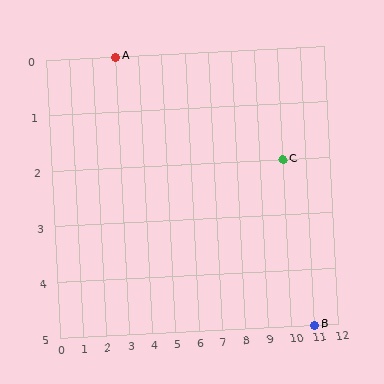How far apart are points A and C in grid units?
Points A and C are 7 columns and 2 rows apart (about 7.3 grid units diagonally).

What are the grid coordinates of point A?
Point A is at grid coordinates (3, 0).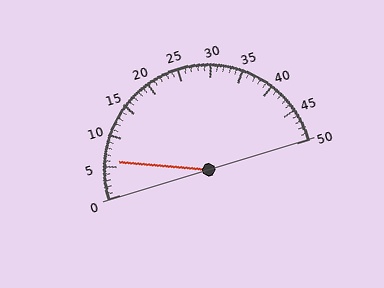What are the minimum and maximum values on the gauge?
The gauge ranges from 0 to 50.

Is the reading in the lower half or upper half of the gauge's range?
The reading is in the lower half of the range (0 to 50).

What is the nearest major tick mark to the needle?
The nearest major tick mark is 5.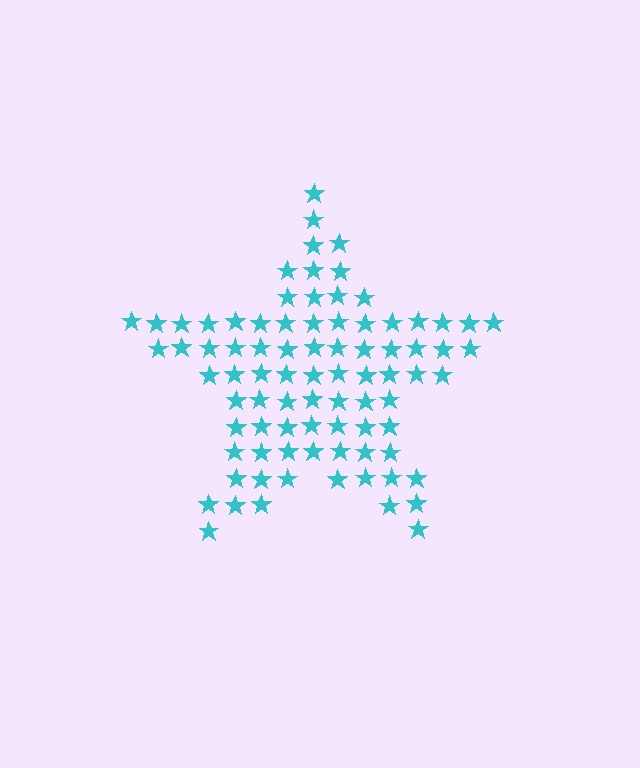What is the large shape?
The large shape is a star.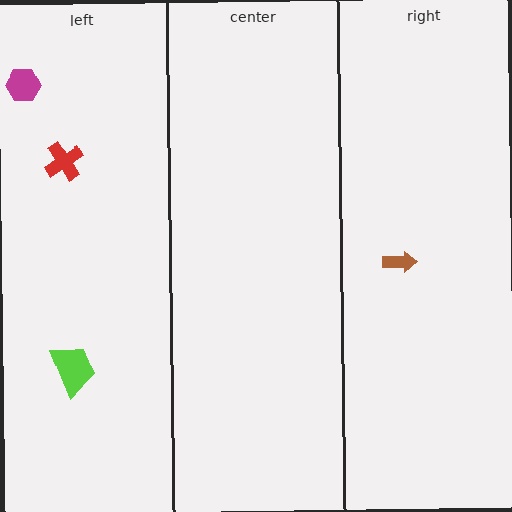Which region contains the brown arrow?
The right region.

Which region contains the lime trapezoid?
The left region.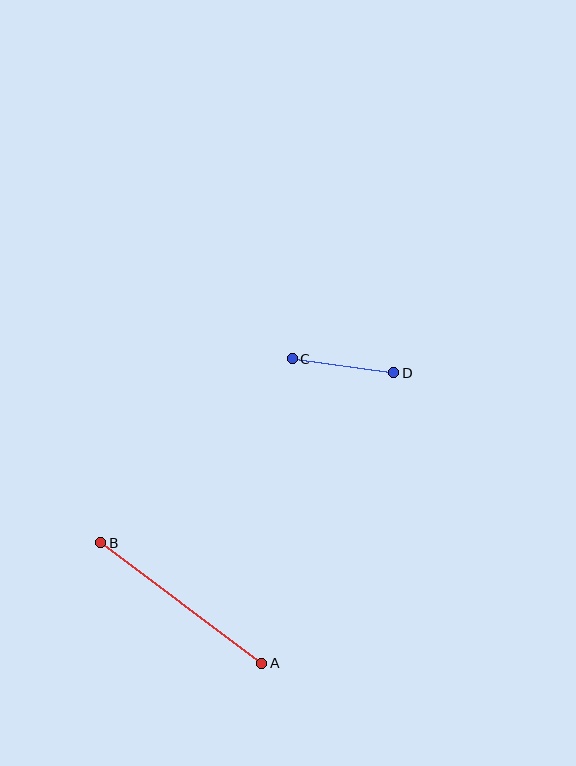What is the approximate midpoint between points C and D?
The midpoint is at approximately (343, 366) pixels.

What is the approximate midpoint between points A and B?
The midpoint is at approximately (181, 603) pixels.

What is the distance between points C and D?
The distance is approximately 102 pixels.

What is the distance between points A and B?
The distance is approximately 201 pixels.